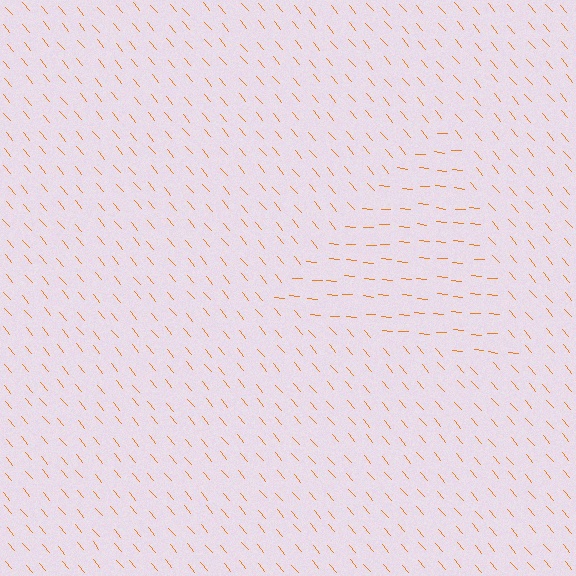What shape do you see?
I see a triangle.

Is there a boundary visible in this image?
Yes, there is a texture boundary formed by a change in line orientation.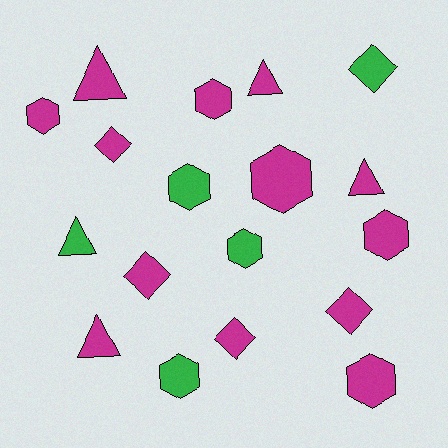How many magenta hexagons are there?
There are 5 magenta hexagons.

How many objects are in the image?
There are 18 objects.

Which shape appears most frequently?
Hexagon, with 8 objects.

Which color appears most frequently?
Magenta, with 13 objects.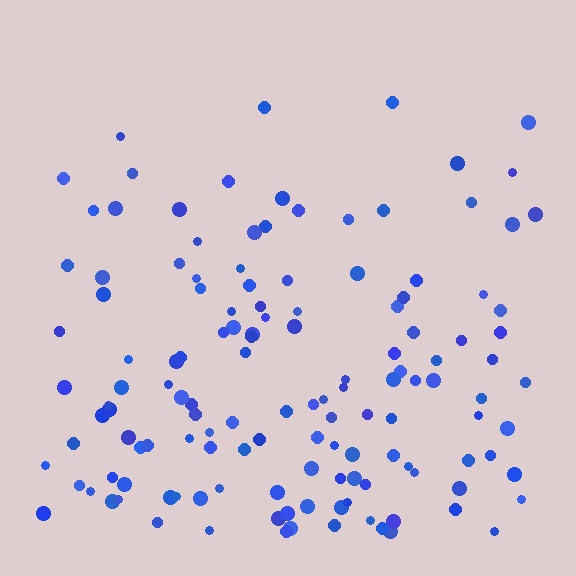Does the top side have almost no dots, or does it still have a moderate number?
Still a moderate number, just noticeably fewer than the bottom.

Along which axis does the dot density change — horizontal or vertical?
Vertical.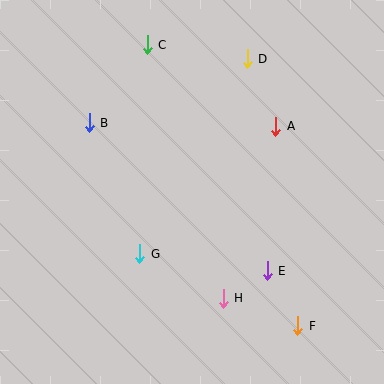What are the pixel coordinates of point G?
Point G is at (140, 254).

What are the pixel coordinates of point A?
Point A is at (276, 126).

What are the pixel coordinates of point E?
Point E is at (267, 271).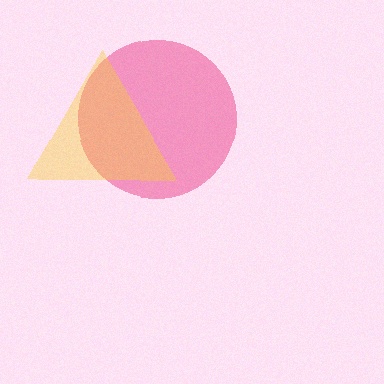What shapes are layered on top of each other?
The layered shapes are: a pink circle, a yellow triangle.